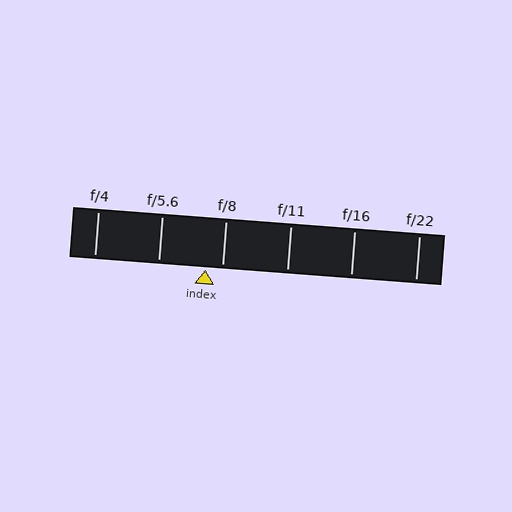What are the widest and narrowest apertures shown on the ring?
The widest aperture shown is f/4 and the narrowest is f/22.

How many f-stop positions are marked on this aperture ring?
There are 6 f-stop positions marked.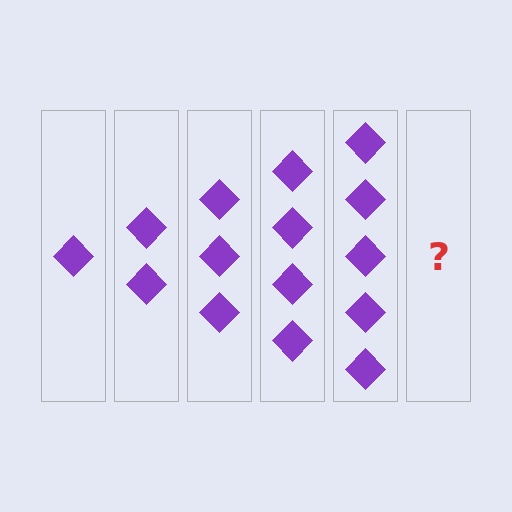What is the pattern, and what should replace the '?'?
The pattern is that each step adds one more diamond. The '?' should be 6 diamonds.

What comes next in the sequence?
The next element should be 6 diamonds.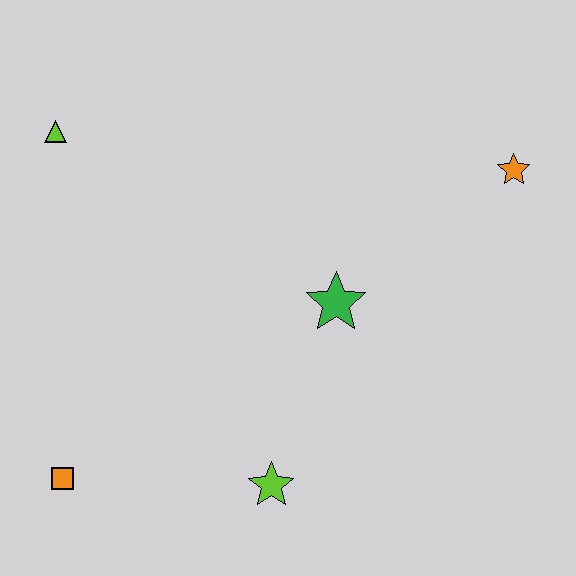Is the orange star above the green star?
Yes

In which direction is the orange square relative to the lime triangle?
The orange square is below the lime triangle.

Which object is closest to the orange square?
The lime star is closest to the orange square.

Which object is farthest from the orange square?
The orange star is farthest from the orange square.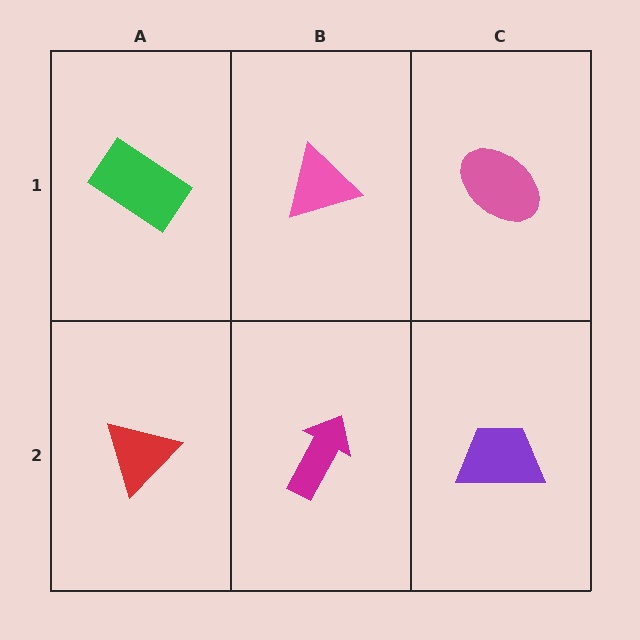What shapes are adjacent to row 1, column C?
A purple trapezoid (row 2, column C), a pink triangle (row 1, column B).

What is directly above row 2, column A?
A green rectangle.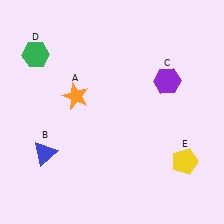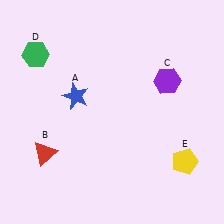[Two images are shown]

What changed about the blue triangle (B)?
In Image 1, B is blue. In Image 2, it changed to red.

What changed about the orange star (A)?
In Image 1, A is orange. In Image 2, it changed to blue.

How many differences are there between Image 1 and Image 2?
There are 2 differences between the two images.